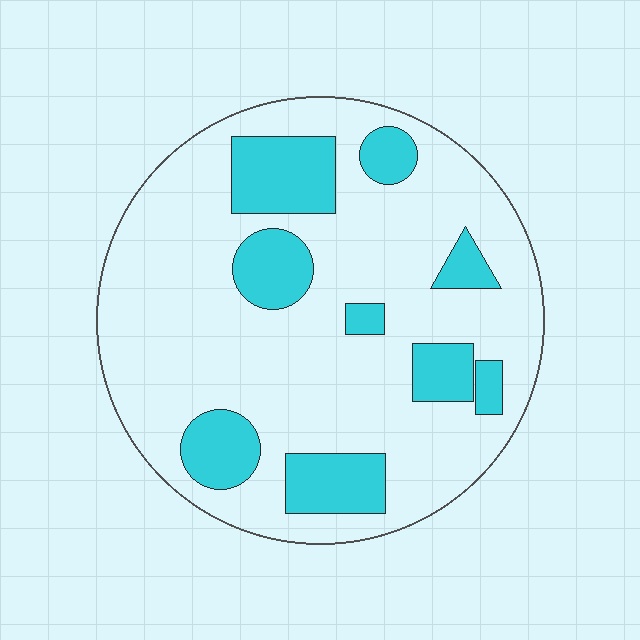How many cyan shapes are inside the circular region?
9.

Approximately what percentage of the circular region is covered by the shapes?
Approximately 25%.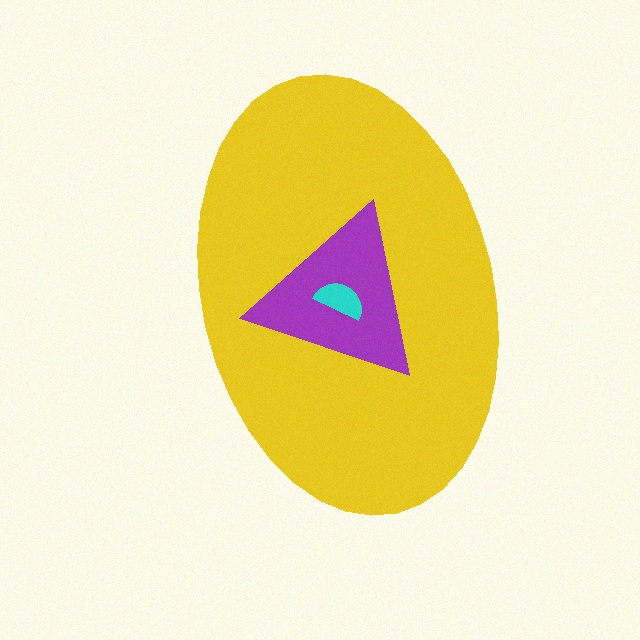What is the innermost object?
The cyan semicircle.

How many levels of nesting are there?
3.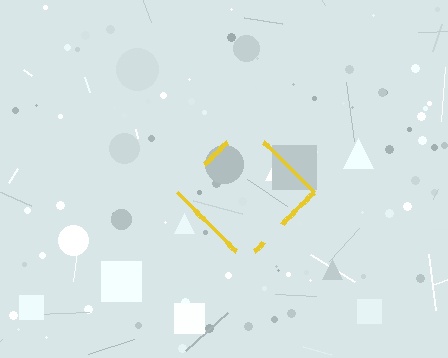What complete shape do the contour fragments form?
The contour fragments form a diamond.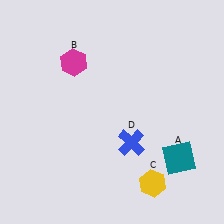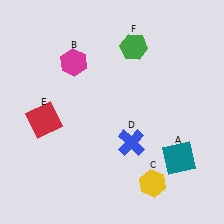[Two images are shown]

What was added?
A red square (E), a green hexagon (F) were added in Image 2.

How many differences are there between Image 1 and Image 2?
There are 2 differences between the two images.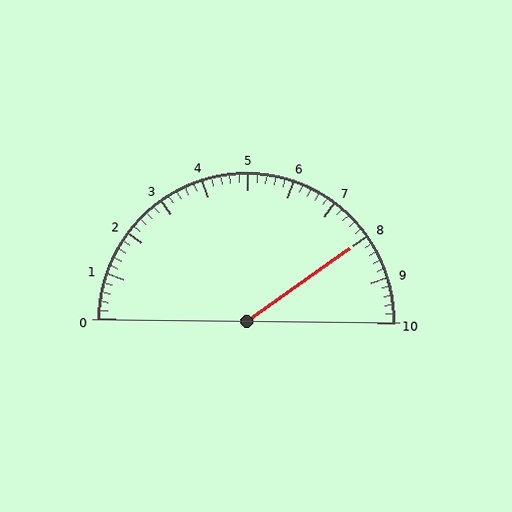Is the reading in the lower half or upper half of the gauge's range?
The reading is in the upper half of the range (0 to 10).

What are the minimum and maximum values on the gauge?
The gauge ranges from 0 to 10.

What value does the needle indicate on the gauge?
The needle indicates approximately 8.0.